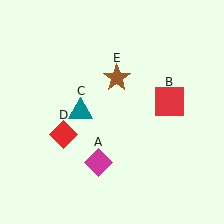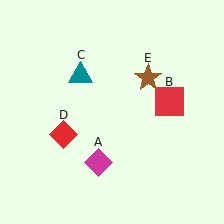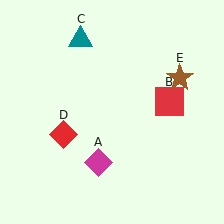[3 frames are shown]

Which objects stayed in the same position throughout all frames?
Magenta diamond (object A) and red square (object B) and red diamond (object D) remained stationary.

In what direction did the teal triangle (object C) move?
The teal triangle (object C) moved up.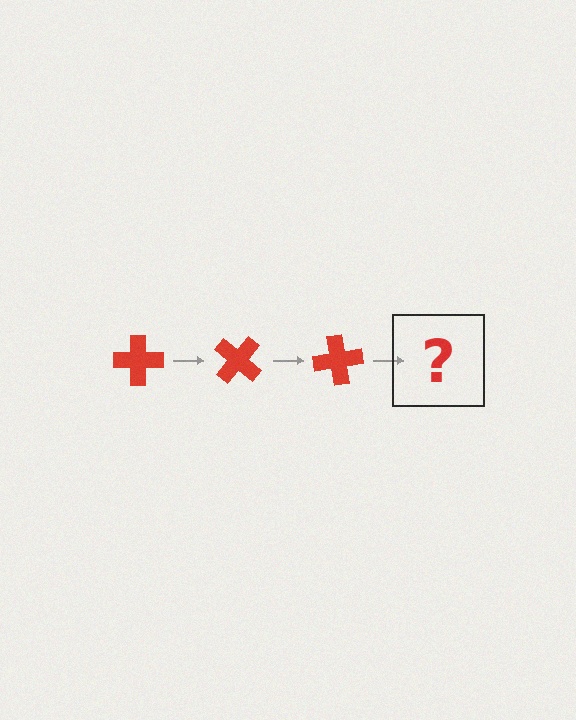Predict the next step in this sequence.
The next step is a red cross rotated 120 degrees.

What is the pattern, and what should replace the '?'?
The pattern is that the cross rotates 40 degrees each step. The '?' should be a red cross rotated 120 degrees.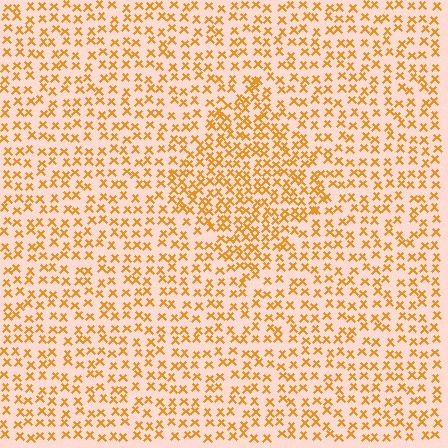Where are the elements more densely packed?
The elements are more densely packed inside the diamond boundary.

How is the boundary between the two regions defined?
The boundary is defined by a change in element density (approximately 1.6x ratio). All elements are the same color, size, and shape.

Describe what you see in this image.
The image contains small orange elements arranged at two different densities. A diamond-shaped region is visible where the elements are more densely packed than the surrounding area.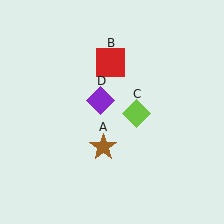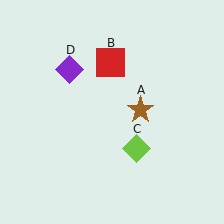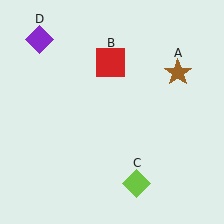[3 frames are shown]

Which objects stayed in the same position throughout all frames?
Red square (object B) remained stationary.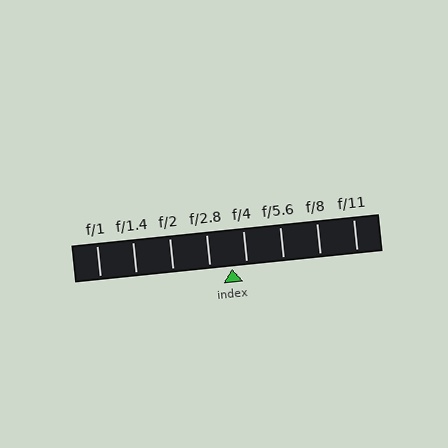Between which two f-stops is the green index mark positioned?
The index mark is between f/2.8 and f/4.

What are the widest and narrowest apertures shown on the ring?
The widest aperture shown is f/1 and the narrowest is f/11.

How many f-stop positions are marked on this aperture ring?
There are 8 f-stop positions marked.